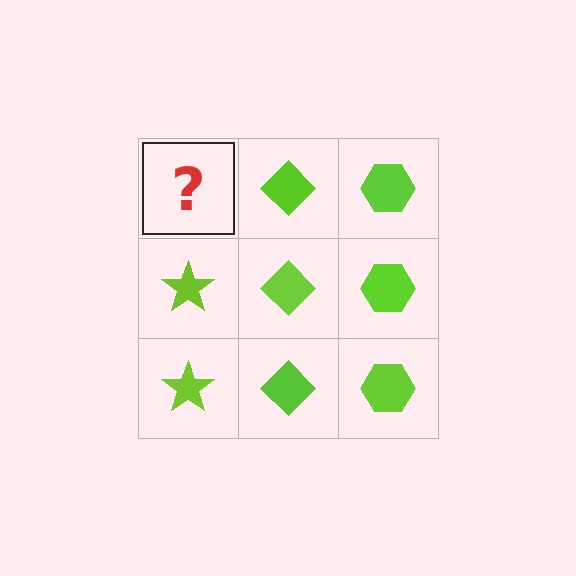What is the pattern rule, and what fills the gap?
The rule is that each column has a consistent shape. The gap should be filled with a lime star.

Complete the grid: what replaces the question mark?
The question mark should be replaced with a lime star.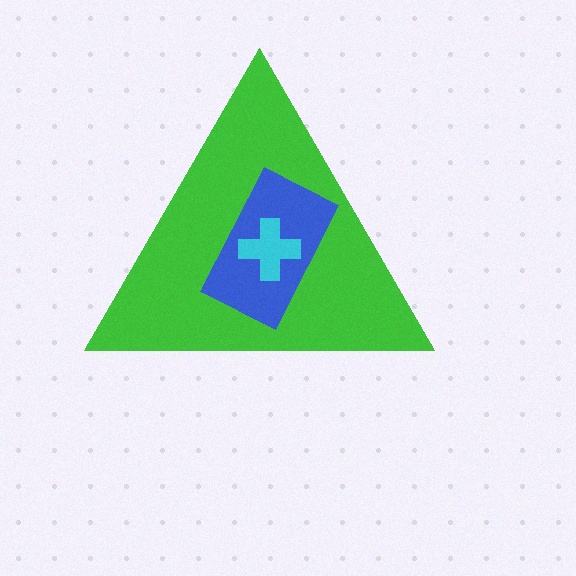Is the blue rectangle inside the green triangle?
Yes.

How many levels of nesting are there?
3.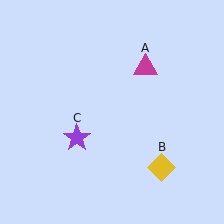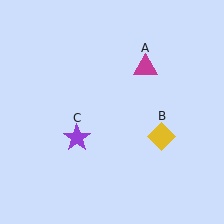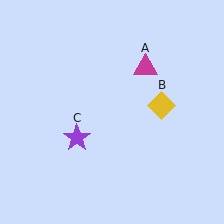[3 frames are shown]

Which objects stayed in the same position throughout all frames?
Magenta triangle (object A) and purple star (object C) remained stationary.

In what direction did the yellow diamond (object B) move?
The yellow diamond (object B) moved up.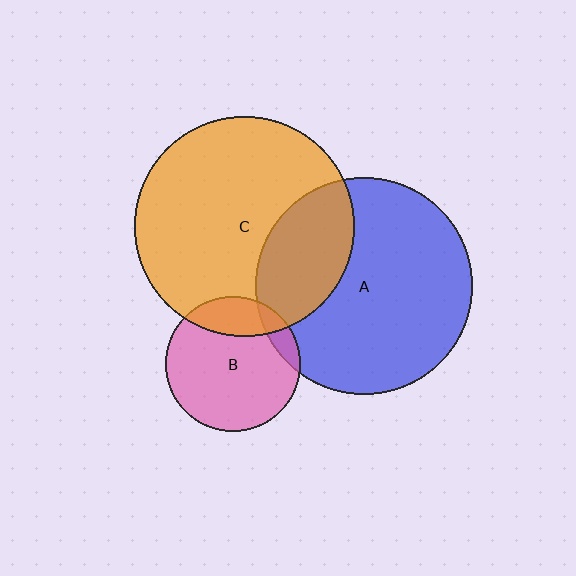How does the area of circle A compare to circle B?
Approximately 2.6 times.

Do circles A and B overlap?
Yes.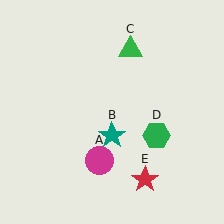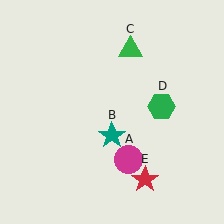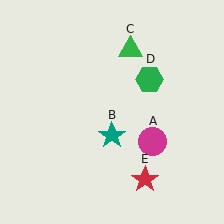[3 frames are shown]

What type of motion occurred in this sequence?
The magenta circle (object A), green hexagon (object D) rotated counterclockwise around the center of the scene.